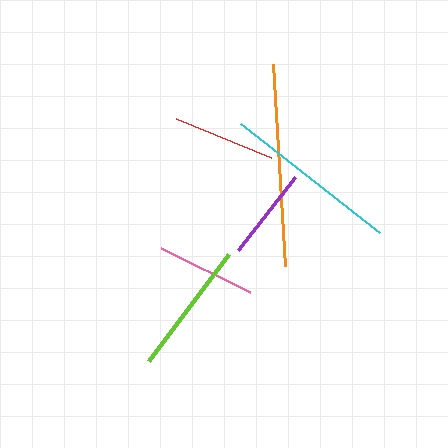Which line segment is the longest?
The orange line is the longest at approximately 202 pixels.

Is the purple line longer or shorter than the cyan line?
The cyan line is longer than the purple line.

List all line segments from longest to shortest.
From longest to shortest: orange, cyan, lime, red, pink, purple.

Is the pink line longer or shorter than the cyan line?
The cyan line is longer than the pink line.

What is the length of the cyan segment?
The cyan segment is approximately 176 pixels long.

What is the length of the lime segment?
The lime segment is approximately 134 pixels long.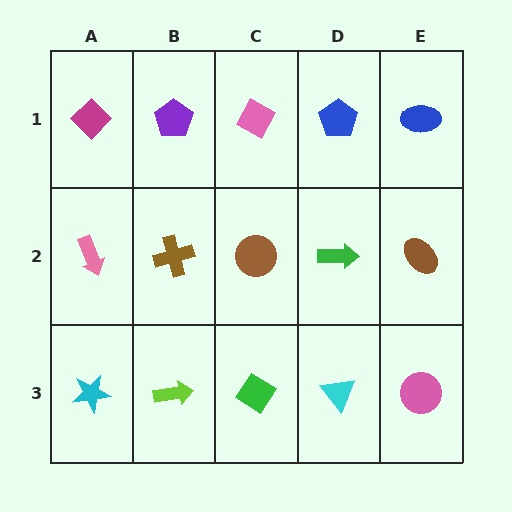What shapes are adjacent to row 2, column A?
A magenta diamond (row 1, column A), a cyan star (row 3, column A), a brown cross (row 2, column B).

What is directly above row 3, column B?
A brown cross.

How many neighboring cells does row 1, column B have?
3.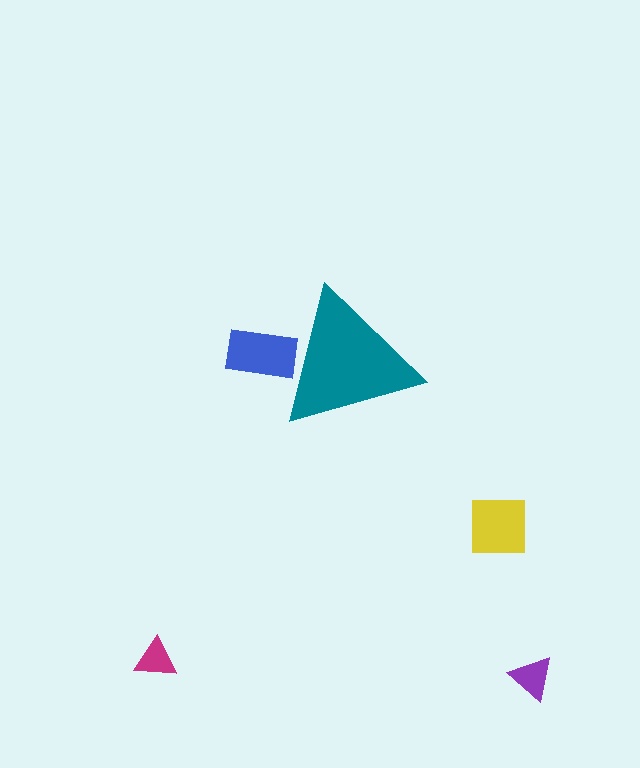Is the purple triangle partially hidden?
No, the purple triangle is fully visible.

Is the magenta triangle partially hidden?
No, the magenta triangle is fully visible.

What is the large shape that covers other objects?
A teal triangle.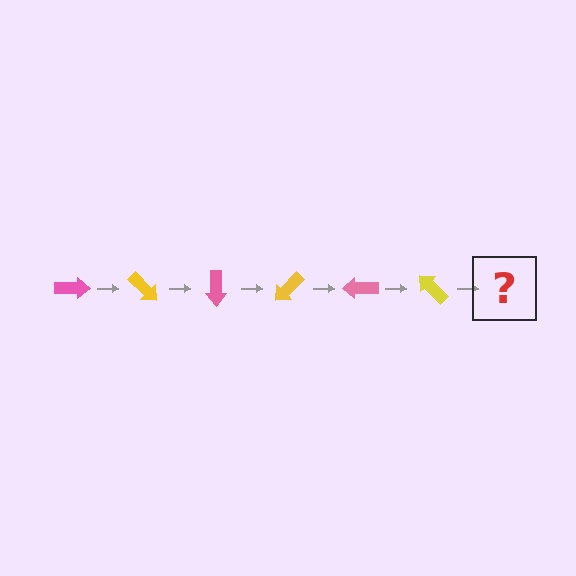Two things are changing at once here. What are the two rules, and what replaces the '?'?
The two rules are that it rotates 45 degrees each step and the color cycles through pink and yellow. The '?' should be a pink arrow, rotated 270 degrees from the start.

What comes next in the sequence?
The next element should be a pink arrow, rotated 270 degrees from the start.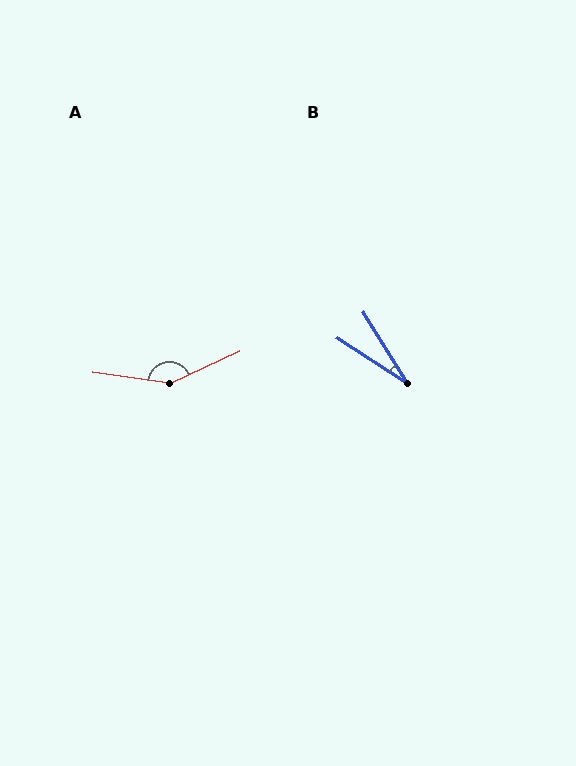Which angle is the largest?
A, at approximately 148 degrees.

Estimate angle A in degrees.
Approximately 148 degrees.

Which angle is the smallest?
B, at approximately 25 degrees.